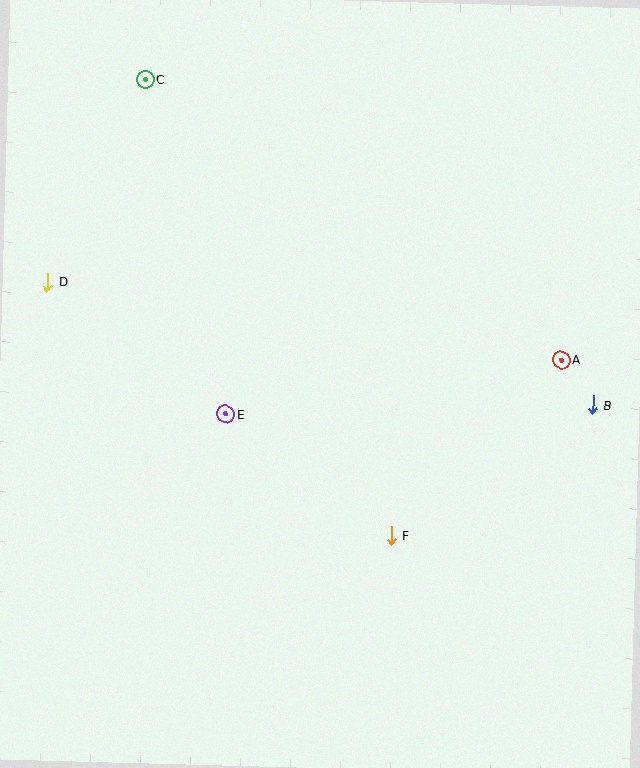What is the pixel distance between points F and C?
The distance between F and C is 518 pixels.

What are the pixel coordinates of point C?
Point C is at (145, 79).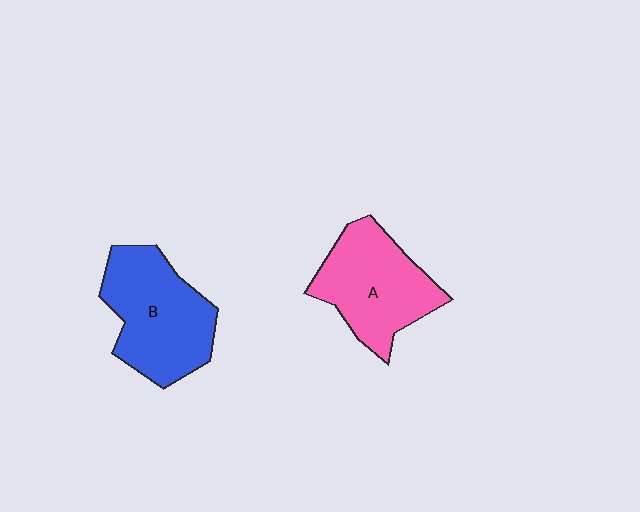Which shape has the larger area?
Shape B (blue).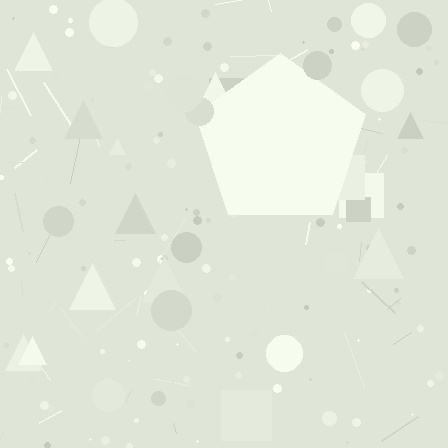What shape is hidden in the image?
A pentagon is hidden in the image.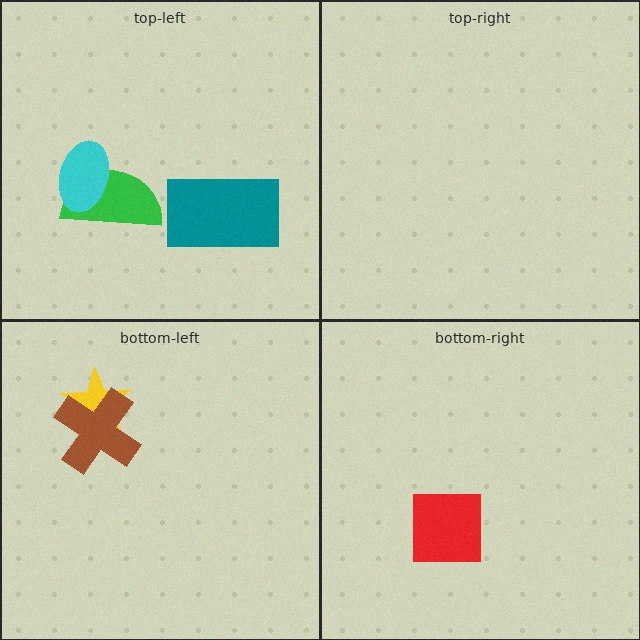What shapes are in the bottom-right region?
The red square.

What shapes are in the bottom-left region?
The yellow star, the brown cross.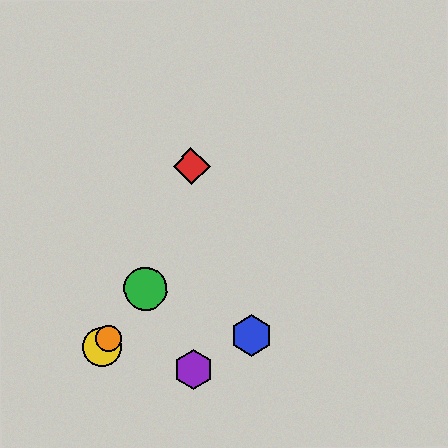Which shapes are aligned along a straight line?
The green circle, the yellow circle, the orange circle are aligned along a straight line.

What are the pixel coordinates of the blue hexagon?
The blue hexagon is at (251, 335).